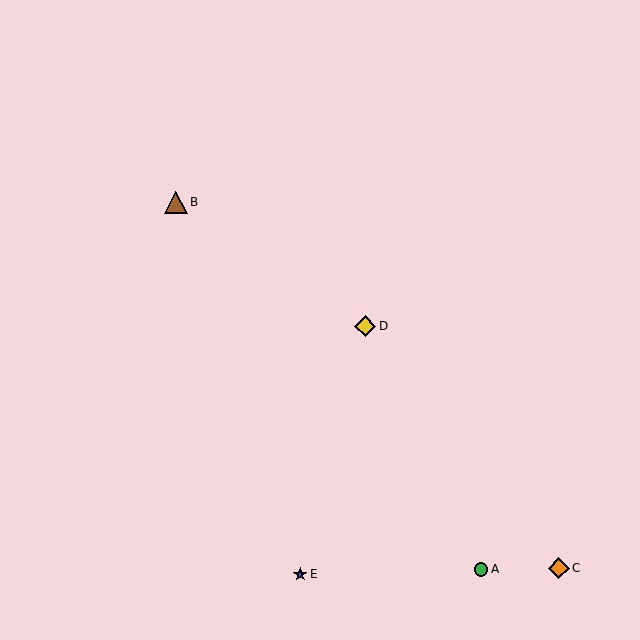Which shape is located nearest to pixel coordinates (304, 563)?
The blue star (labeled E) at (300, 574) is nearest to that location.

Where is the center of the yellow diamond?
The center of the yellow diamond is at (365, 326).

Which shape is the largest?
The brown triangle (labeled B) is the largest.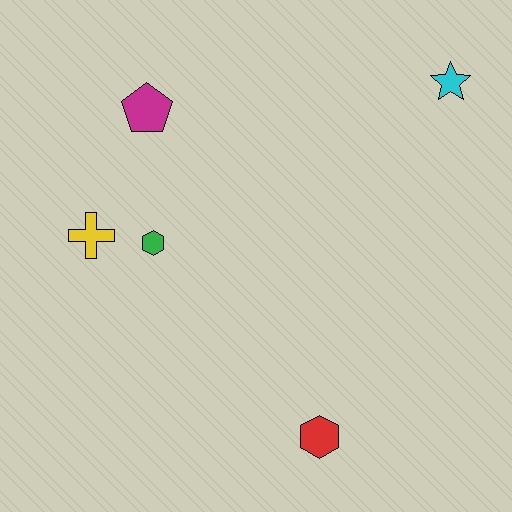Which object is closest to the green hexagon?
The yellow cross is closest to the green hexagon.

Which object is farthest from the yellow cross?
The cyan star is farthest from the yellow cross.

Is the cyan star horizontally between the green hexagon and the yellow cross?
No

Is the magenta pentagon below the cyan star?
Yes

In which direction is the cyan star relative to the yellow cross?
The cyan star is to the right of the yellow cross.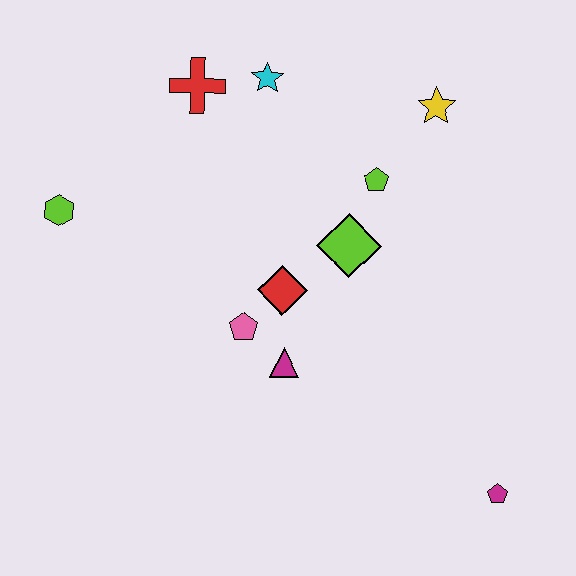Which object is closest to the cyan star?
The red cross is closest to the cyan star.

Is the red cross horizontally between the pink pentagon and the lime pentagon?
No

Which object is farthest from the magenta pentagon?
The lime hexagon is farthest from the magenta pentagon.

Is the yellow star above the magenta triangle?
Yes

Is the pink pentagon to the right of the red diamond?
No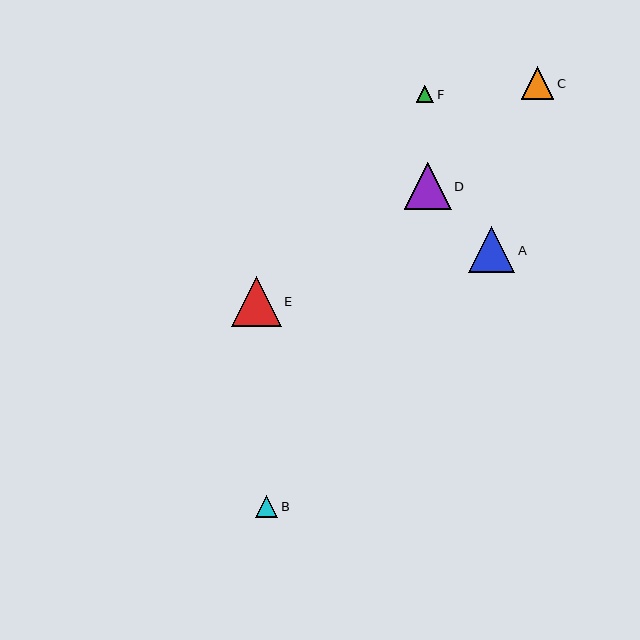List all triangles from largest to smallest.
From largest to smallest: E, D, A, C, B, F.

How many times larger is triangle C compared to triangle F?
Triangle C is approximately 1.9 times the size of triangle F.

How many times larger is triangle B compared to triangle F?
Triangle B is approximately 1.3 times the size of triangle F.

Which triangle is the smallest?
Triangle F is the smallest with a size of approximately 17 pixels.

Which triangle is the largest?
Triangle E is the largest with a size of approximately 49 pixels.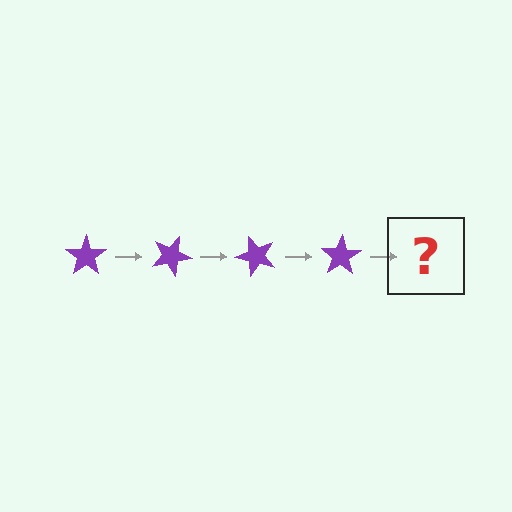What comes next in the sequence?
The next element should be a purple star rotated 100 degrees.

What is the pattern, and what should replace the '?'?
The pattern is that the star rotates 25 degrees each step. The '?' should be a purple star rotated 100 degrees.